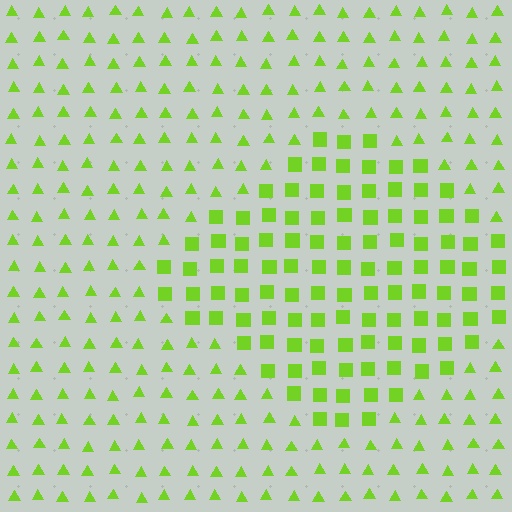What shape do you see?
I see a diamond.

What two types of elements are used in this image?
The image uses squares inside the diamond region and triangles outside it.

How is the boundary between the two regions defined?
The boundary is defined by a change in element shape: squares inside vs. triangles outside. All elements share the same color and spacing.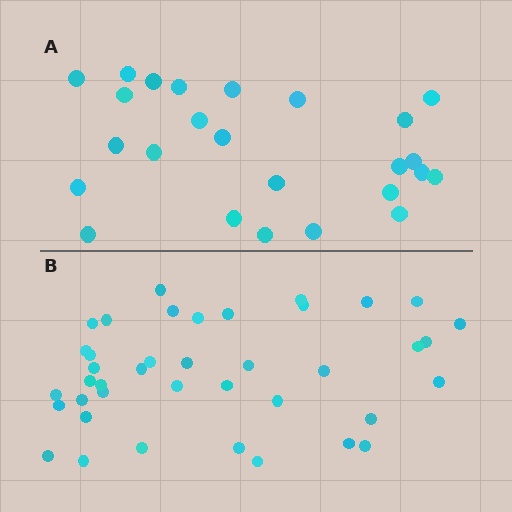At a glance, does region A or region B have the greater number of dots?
Region B (the bottom region) has more dots.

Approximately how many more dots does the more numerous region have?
Region B has approximately 15 more dots than region A.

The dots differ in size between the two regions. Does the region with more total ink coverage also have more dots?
No. Region A has more total ink coverage because its dots are larger, but region B actually contains more individual dots. Total area can be misleading — the number of items is what matters here.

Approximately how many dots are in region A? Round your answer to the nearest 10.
About 20 dots. (The exact count is 25, which rounds to 20.)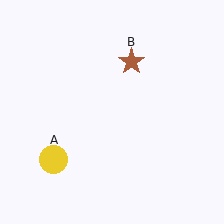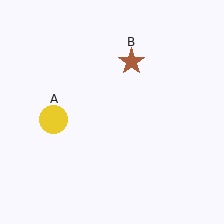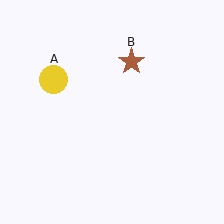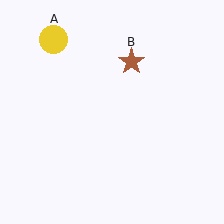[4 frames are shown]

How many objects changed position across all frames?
1 object changed position: yellow circle (object A).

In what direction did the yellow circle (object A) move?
The yellow circle (object A) moved up.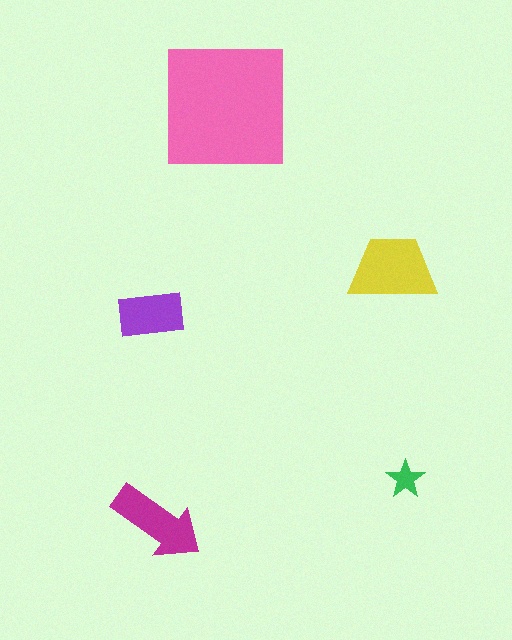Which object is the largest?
The pink square.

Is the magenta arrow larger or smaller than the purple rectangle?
Larger.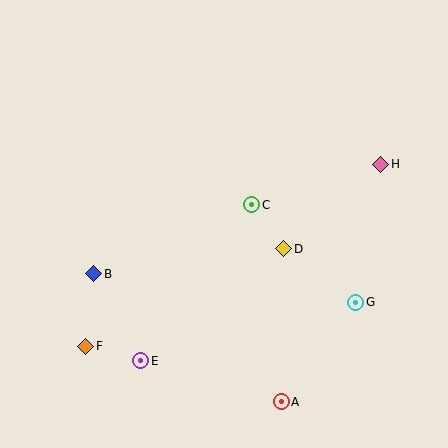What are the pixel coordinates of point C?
Point C is at (252, 205).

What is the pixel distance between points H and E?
The distance between H and E is 310 pixels.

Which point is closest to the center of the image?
Point C at (252, 205) is closest to the center.